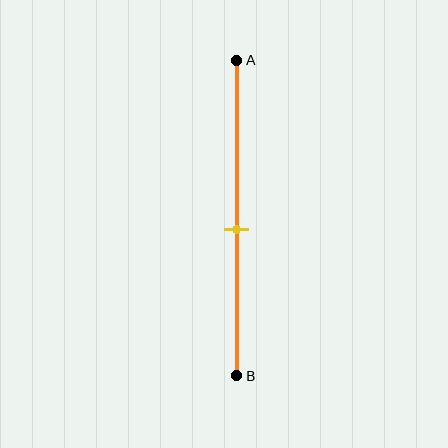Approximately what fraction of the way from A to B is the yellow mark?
The yellow mark is approximately 55% of the way from A to B.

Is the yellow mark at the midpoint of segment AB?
No, the mark is at about 55% from A, not at the 50% midpoint.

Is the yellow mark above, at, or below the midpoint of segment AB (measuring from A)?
The yellow mark is below the midpoint of segment AB.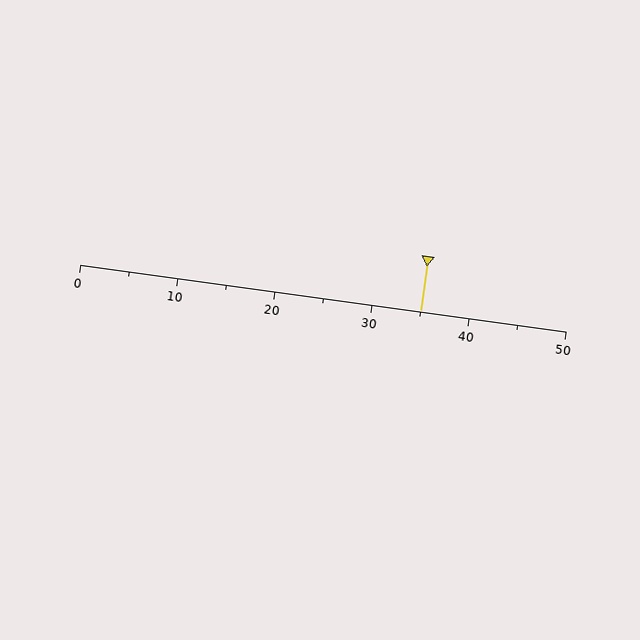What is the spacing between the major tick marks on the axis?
The major ticks are spaced 10 apart.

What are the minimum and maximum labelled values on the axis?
The axis runs from 0 to 50.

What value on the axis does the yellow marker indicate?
The marker indicates approximately 35.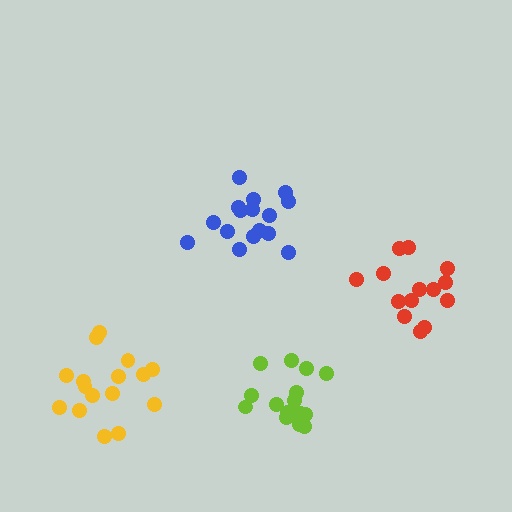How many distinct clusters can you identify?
There are 4 distinct clusters.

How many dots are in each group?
Group 1: 16 dots, Group 2: 16 dots, Group 3: 16 dots, Group 4: 14 dots (62 total).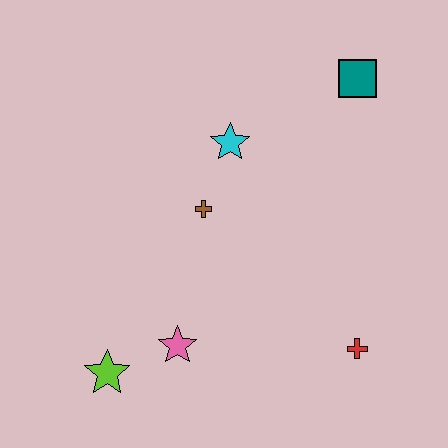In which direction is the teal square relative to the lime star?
The teal square is above the lime star.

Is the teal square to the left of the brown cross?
No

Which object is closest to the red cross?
The pink star is closest to the red cross.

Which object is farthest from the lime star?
The teal square is farthest from the lime star.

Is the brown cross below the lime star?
No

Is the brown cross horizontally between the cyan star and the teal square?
No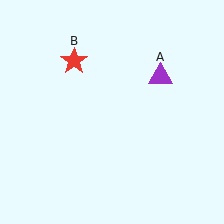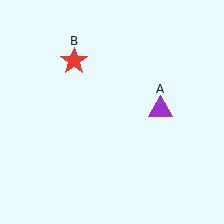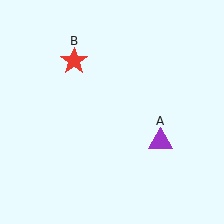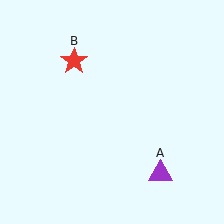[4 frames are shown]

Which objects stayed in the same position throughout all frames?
Red star (object B) remained stationary.